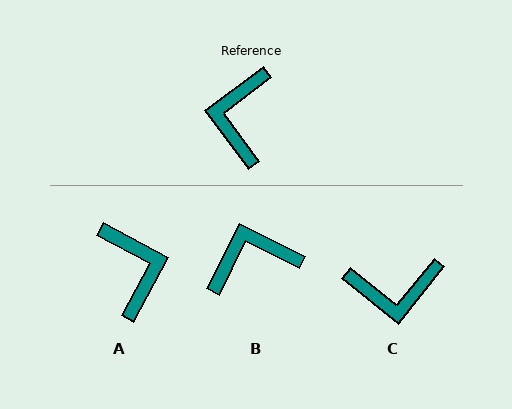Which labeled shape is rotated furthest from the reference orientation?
A, about 155 degrees away.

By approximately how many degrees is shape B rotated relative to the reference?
Approximately 63 degrees clockwise.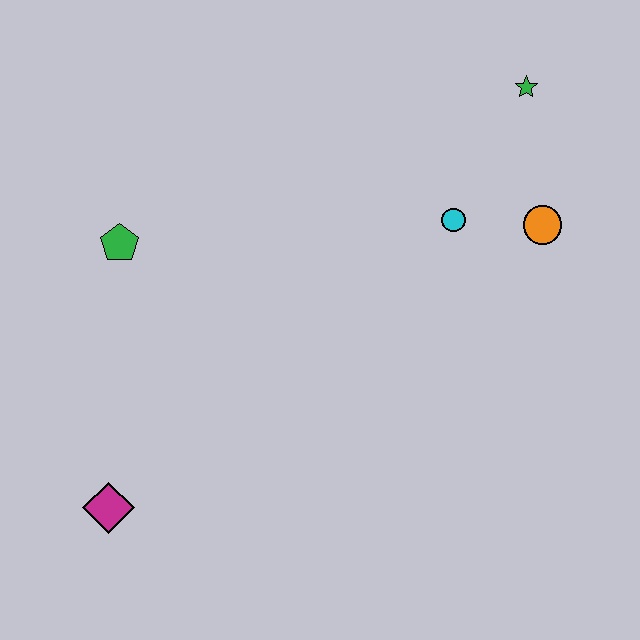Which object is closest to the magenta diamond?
The green pentagon is closest to the magenta diamond.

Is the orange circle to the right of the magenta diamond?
Yes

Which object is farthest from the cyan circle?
The magenta diamond is farthest from the cyan circle.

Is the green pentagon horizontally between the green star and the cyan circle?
No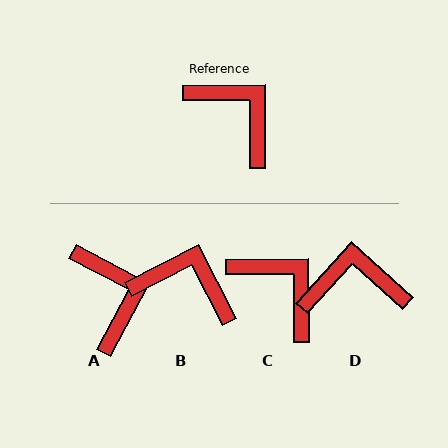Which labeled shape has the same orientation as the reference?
C.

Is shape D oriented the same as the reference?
No, it is off by about 48 degrees.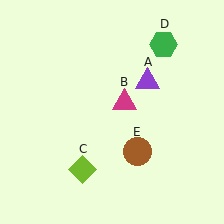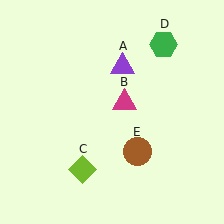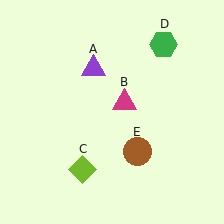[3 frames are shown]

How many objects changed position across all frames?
1 object changed position: purple triangle (object A).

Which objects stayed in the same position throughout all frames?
Magenta triangle (object B) and lime diamond (object C) and green hexagon (object D) and brown circle (object E) remained stationary.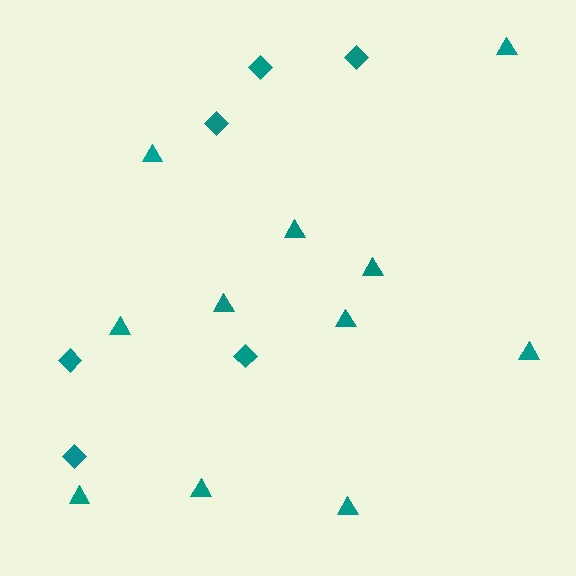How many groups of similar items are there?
There are 2 groups: one group of diamonds (6) and one group of triangles (11).